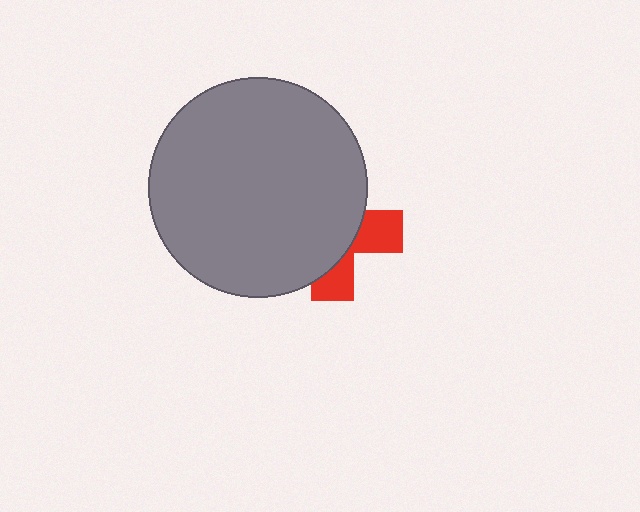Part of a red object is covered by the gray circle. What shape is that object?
It is a cross.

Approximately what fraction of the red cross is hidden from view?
Roughly 67% of the red cross is hidden behind the gray circle.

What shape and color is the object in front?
The object in front is a gray circle.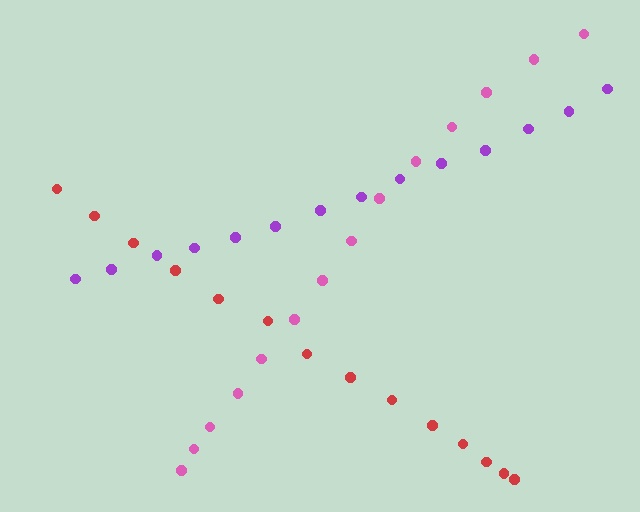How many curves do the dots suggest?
There are 3 distinct paths.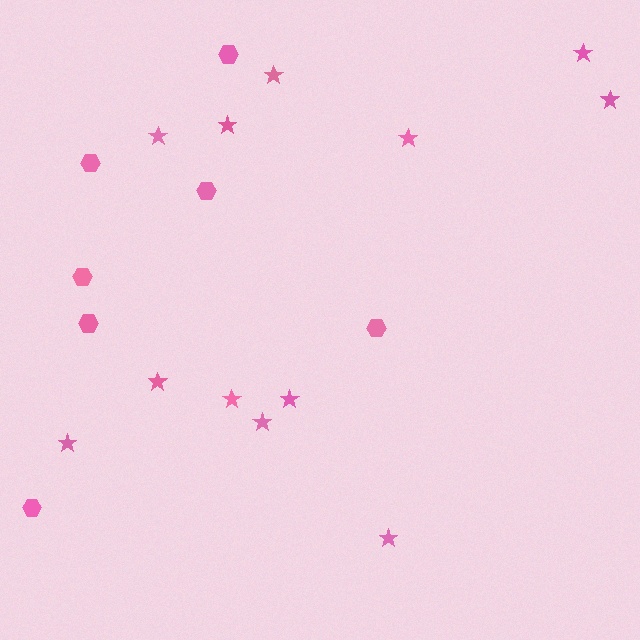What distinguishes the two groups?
There are 2 groups: one group of stars (12) and one group of hexagons (7).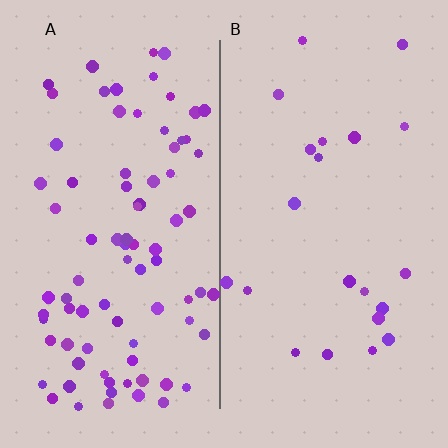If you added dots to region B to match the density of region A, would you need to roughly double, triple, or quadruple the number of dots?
Approximately quadruple.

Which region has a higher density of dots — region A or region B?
A (the left).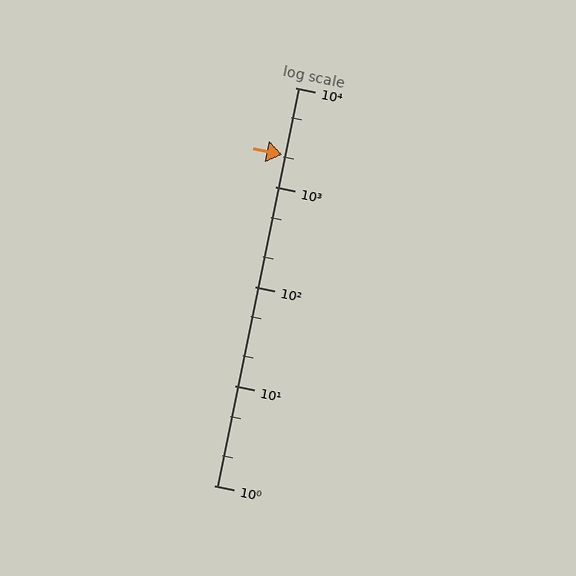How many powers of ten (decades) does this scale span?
The scale spans 4 decades, from 1 to 10000.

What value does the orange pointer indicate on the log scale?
The pointer indicates approximately 2100.